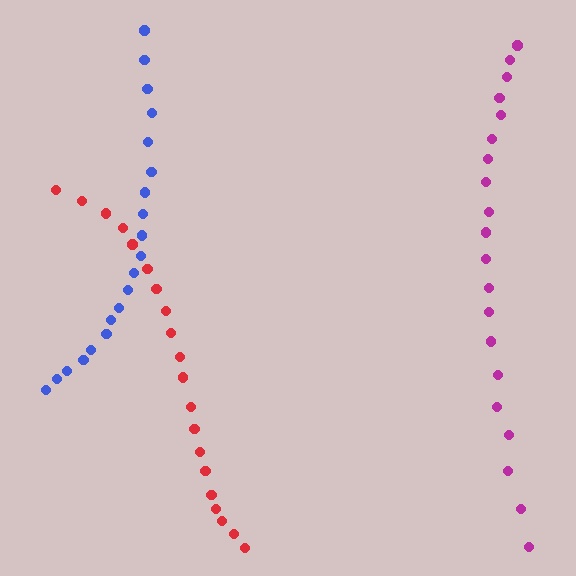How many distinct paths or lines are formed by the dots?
There are 3 distinct paths.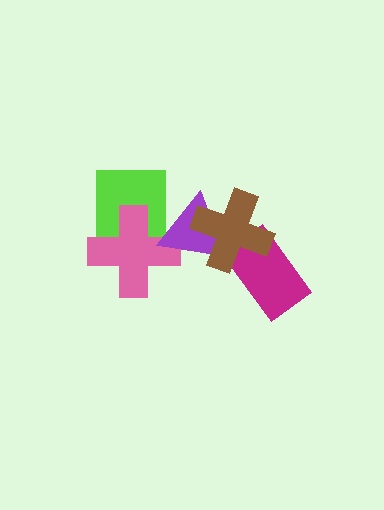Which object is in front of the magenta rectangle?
The brown cross is in front of the magenta rectangle.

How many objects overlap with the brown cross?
2 objects overlap with the brown cross.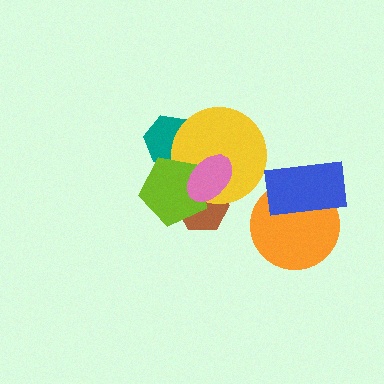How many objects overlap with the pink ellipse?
3 objects overlap with the pink ellipse.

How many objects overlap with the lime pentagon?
4 objects overlap with the lime pentagon.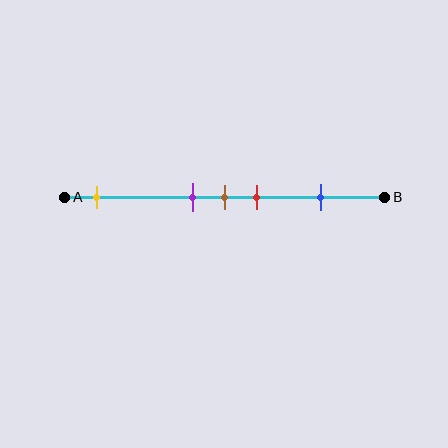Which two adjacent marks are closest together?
The purple and brown marks are the closest adjacent pair.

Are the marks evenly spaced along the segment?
No, the marks are not evenly spaced.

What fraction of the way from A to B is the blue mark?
The blue mark is approximately 80% (0.8) of the way from A to B.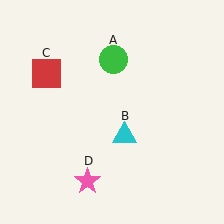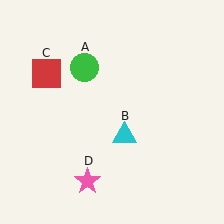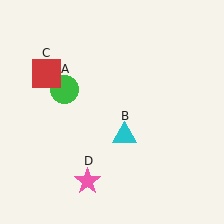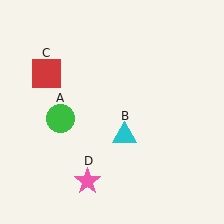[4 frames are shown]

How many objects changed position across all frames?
1 object changed position: green circle (object A).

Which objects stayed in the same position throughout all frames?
Cyan triangle (object B) and red square (object C) and pink star (object D) remained stationary.